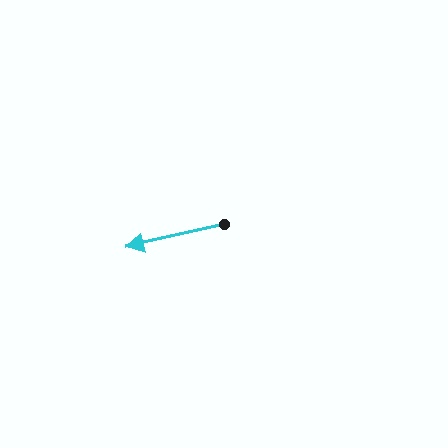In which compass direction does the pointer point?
West.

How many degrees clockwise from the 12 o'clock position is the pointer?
Approximately 257 degrees.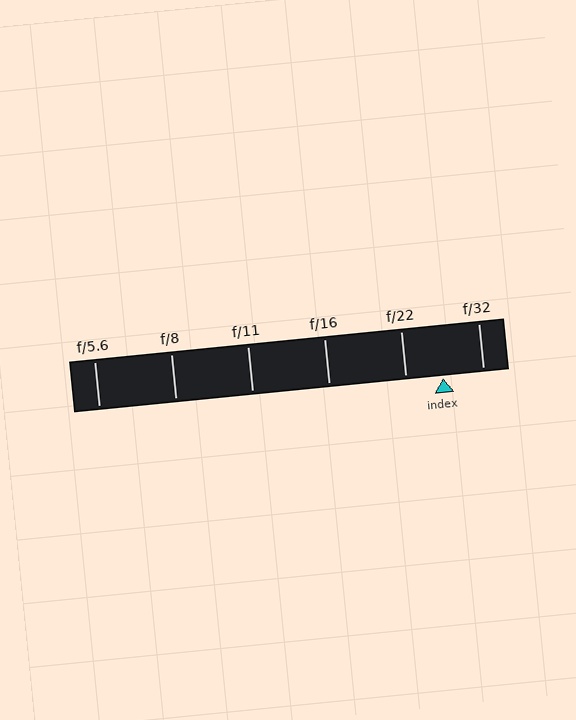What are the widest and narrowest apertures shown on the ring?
The widest aperture shown is f/5.6 and the narrowest is f/32.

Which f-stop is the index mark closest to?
The index mark is closest to f/22.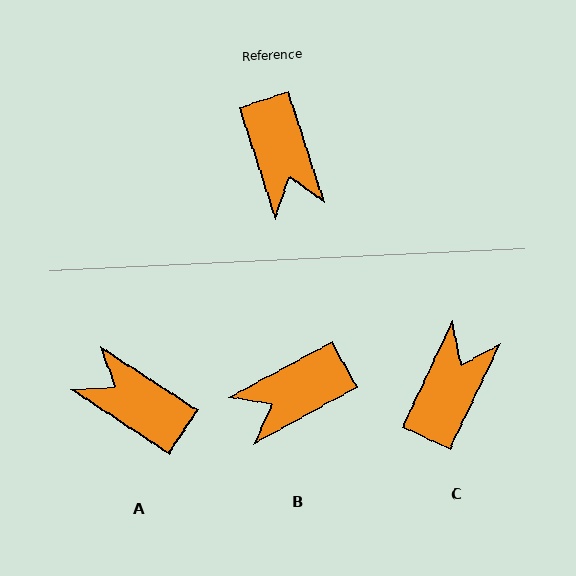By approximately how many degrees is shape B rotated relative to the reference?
Approximately 79 degrees clockwise.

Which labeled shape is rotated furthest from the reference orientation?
A, about 141 degrees away.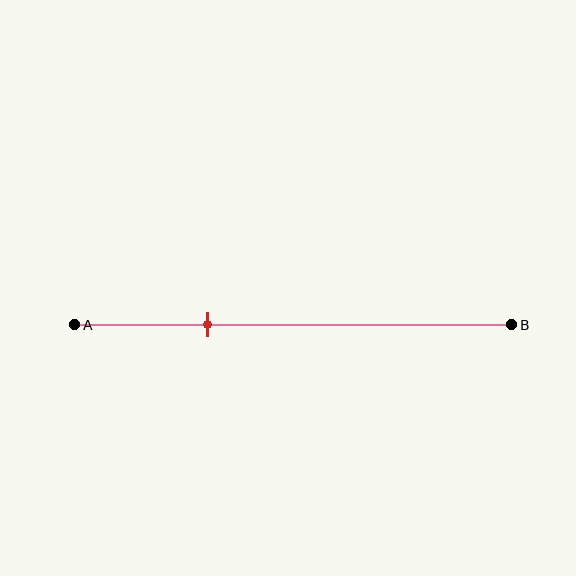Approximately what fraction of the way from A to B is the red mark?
The red mark is approximately 30% of the way from A to B.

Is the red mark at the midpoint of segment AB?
No, the mark is at about 30% from A, not at the 50% midpoint.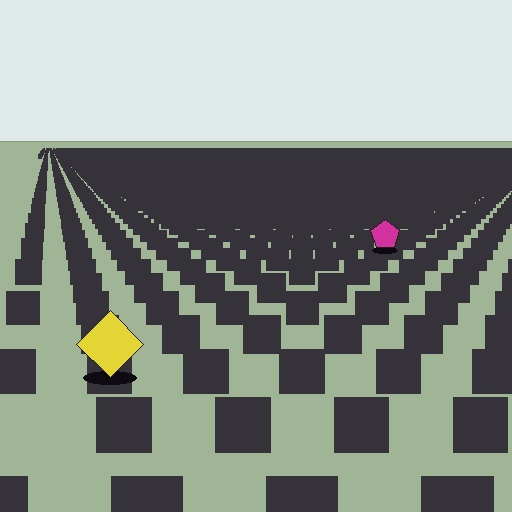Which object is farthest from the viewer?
The magenta pentagon is farthest from the viewer. It appears smaller and the ground texture around it is denser.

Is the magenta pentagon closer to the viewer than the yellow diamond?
No. The yellow diamond is closer — you can tell from the texture gradient: the ground texture is coarser near it.